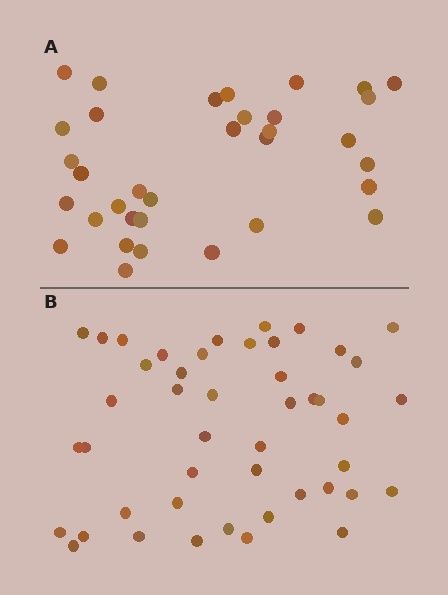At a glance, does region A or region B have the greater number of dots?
Region B (the bottom region) has more dots.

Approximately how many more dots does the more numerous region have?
Region B has roughly 12 or so more dots than region A.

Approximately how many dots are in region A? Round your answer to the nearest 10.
About 30 dots. (The exact count is 34, which rounds to 30.)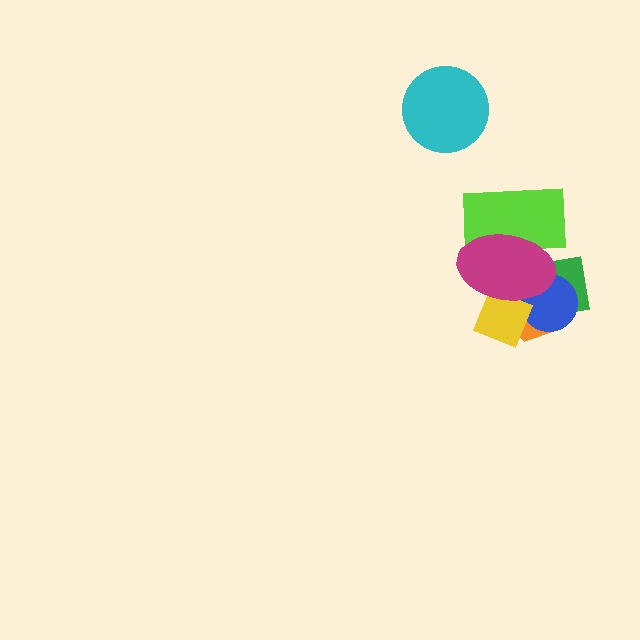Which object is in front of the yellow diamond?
The magenta ellipse is in front of the yellow diamond.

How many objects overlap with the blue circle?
4 objects overlap with the blue circle.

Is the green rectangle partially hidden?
Yes, it is partially covered by another shape.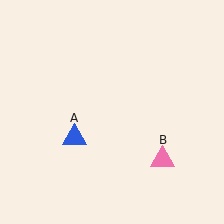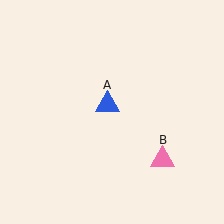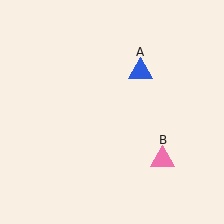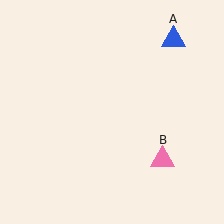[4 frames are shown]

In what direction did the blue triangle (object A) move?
The blue triangle (object A) moved up and to the right.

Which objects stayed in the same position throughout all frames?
Pink triangle (object B) remained stationary.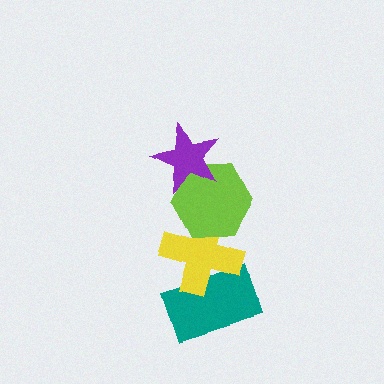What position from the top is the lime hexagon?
The lime hexagon is 2nd from the top.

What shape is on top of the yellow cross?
The lime hexagon is on top of the yellow cross.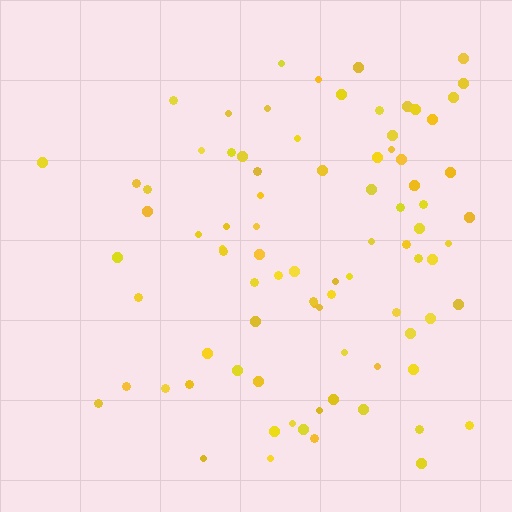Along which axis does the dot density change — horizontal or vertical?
Horizontal.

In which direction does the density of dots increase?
From left to right, with the right side densest.